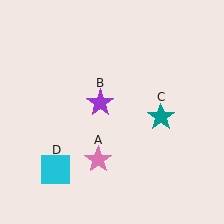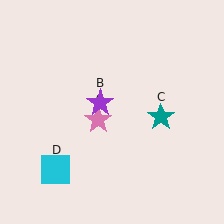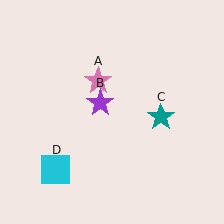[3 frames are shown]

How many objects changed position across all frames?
1 object changed position: pink star (object A).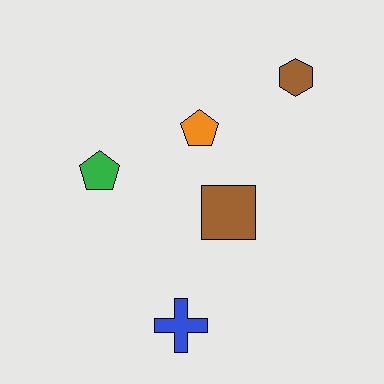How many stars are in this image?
There are no stars.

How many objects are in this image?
There are 5 objects.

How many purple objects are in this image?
There are no purple objects.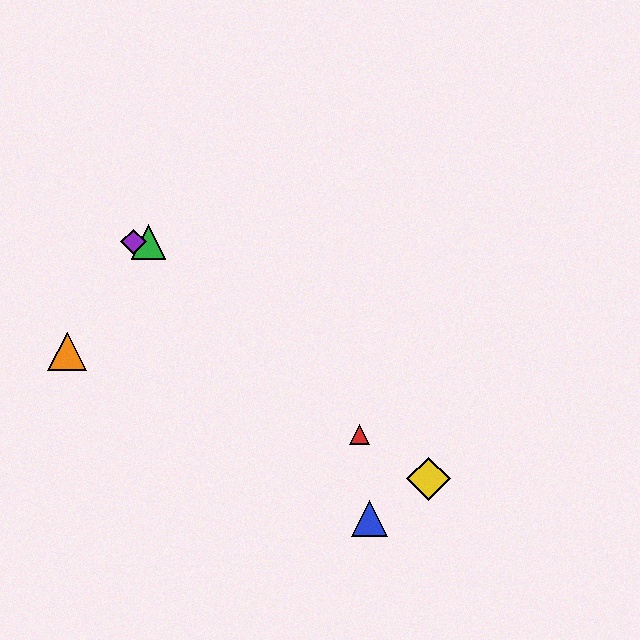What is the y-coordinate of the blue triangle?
The blue triangle is at y≈519.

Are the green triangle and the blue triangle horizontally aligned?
No, the green triangle is at y≈242 and the blue triangle is at y≈519.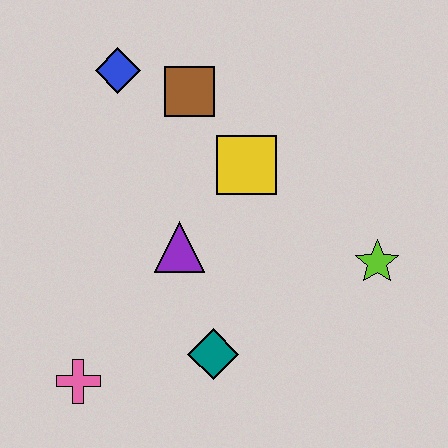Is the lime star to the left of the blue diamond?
No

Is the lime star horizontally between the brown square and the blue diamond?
No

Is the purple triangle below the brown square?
Yes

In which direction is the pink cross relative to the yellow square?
The pink cross is below the yellow square.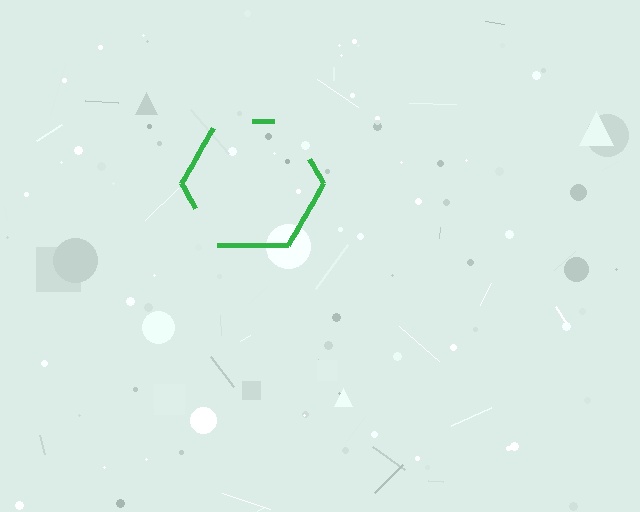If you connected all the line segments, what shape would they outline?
They would outline a hexagon.